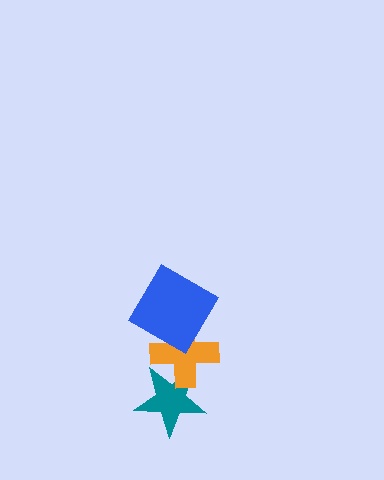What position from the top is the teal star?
The teal star is 3rd from the top.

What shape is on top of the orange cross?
The blue diamond is on top of the orange cross.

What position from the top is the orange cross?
The orange cross is 2nd from the top.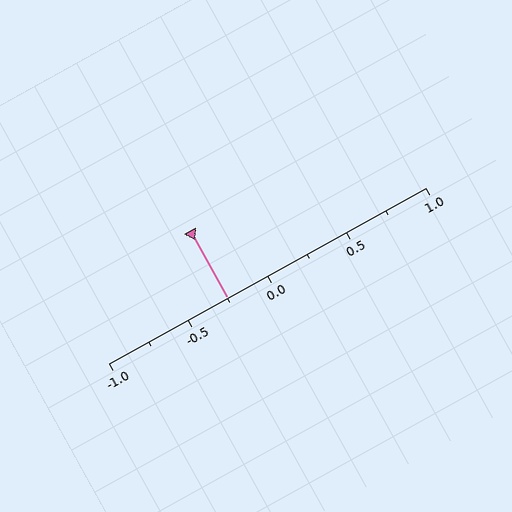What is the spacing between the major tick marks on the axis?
The major ticks are spaced 0.5 apart.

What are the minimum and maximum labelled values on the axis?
The axis runs from -1.0 to 1.0.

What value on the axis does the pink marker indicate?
The marker indicates approximately -0.25.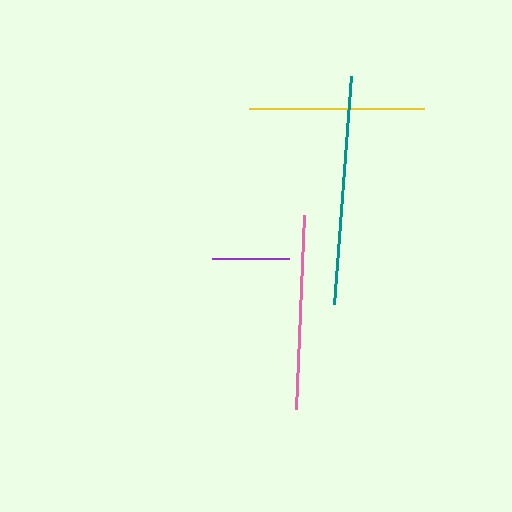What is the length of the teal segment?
The teal segment is approximately 229 pixels long.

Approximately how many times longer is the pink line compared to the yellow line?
The pink line is approximately 1.1 times the length of the yellow line.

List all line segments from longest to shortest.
From longest to shortest: teal, pink, yellow, purple.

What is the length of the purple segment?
The purple segment is approximately 76 pixels long.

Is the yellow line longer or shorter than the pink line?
The pink line is longer than the yellow line.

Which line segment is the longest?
The teal line is the longest at approximately 229 pixels.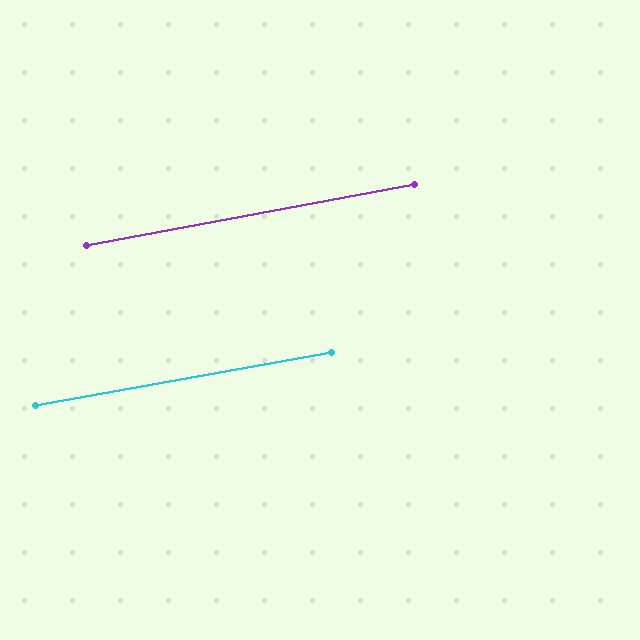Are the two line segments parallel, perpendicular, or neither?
Parallel — their directions differ by only 0.5°.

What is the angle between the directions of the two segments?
Approximately 1 degree.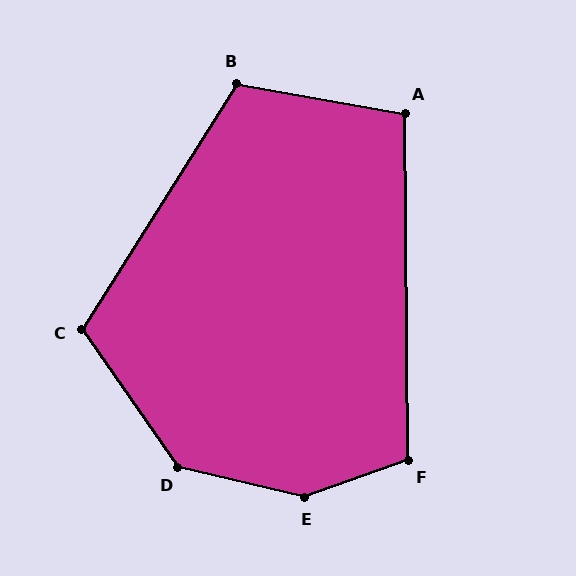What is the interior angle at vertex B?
Approximately 112 degrees (obtuse).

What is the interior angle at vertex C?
Approximately 113 degrees (obtuse).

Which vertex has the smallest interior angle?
A, at approximately 100 degrees.